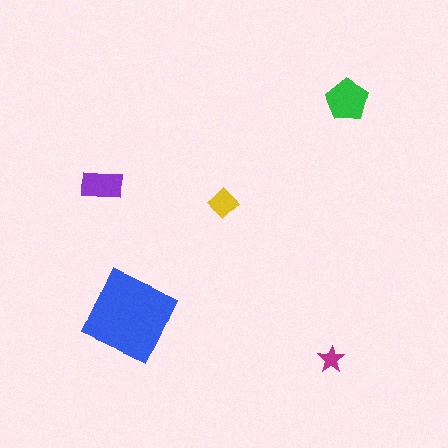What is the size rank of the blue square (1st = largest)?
1st.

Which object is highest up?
The green pentagon is topmost.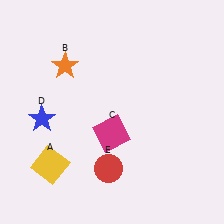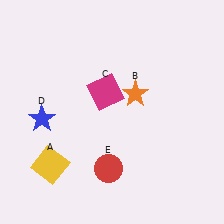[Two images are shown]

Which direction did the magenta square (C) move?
The magenta square (C) moved up.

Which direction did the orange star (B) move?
The orange star (B) moved right.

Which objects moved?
The objects that moved are: the orange star (B), the magenta square (C).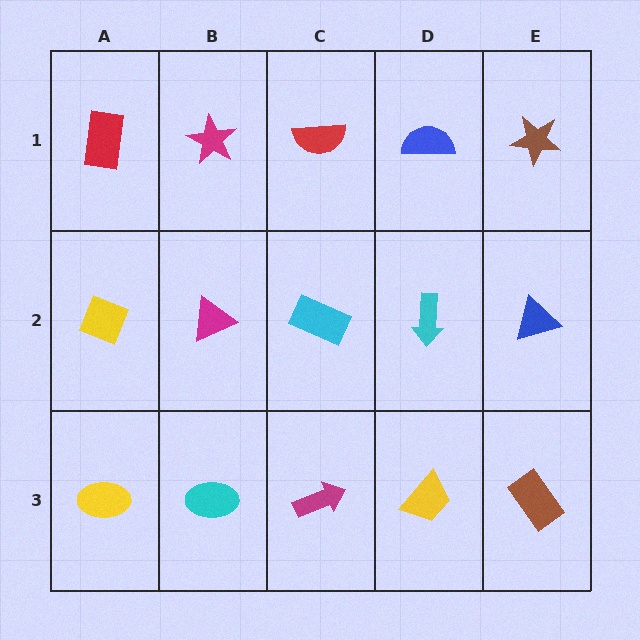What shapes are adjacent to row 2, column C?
A red semicircle (row 1, column C), a magenta arrow (row 3, column C), a magenta triangle (row 2, column B), a cyan arrow (row 2, column D).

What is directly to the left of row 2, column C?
A magenta triangle.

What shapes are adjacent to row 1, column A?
A yellow diamond (row 2, column A), a magenta star (row 1, column B).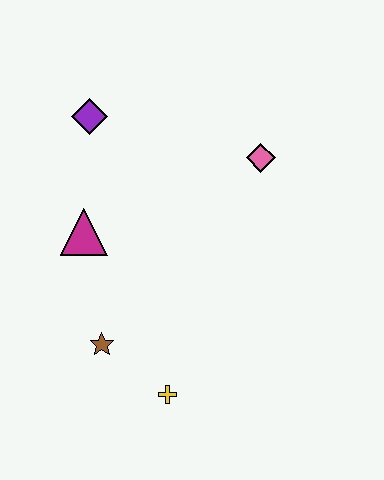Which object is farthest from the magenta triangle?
The pink diamond is farthest from the magenta triangle.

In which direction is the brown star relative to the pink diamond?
The brown star is below the pink diamond.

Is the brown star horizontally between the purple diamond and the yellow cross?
Yes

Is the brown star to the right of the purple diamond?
Yes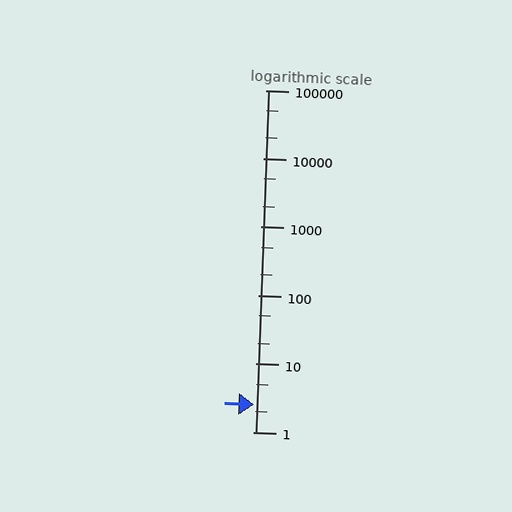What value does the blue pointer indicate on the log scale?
The pointer indicates approximately 2.5.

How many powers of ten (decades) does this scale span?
The scale spans 5 decades, from 1 to 100000.